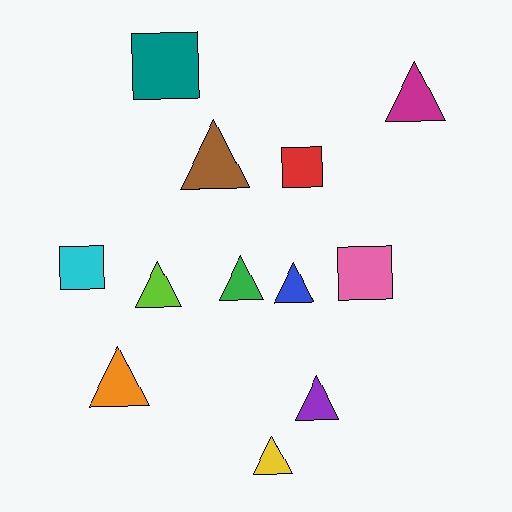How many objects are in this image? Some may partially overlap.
There are 12 objects.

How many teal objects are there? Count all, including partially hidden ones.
There is 1 teal object.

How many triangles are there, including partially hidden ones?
There are 8 triangles.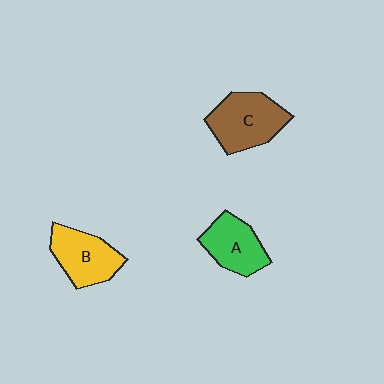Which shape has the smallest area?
Shape A (green).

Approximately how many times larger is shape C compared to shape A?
Approximately 1.3 times.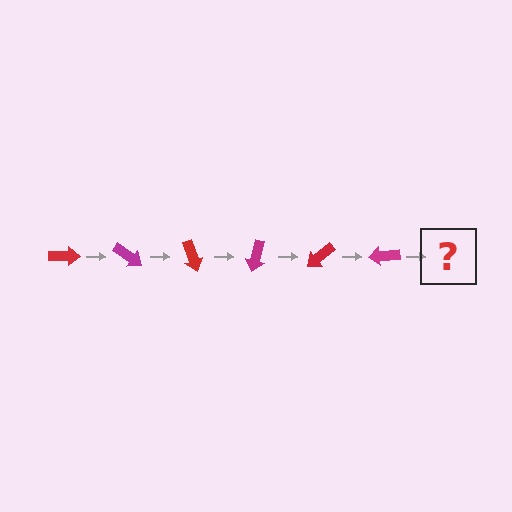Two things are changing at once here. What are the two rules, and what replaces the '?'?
The two rules are that it rotates 35 degrees each step and the color cycles through red and magenta. The '?' should be a red arrow, rotated 210 degrees from the start.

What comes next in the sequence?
The next element should be a red arrow, rotated 210 degrees from the start.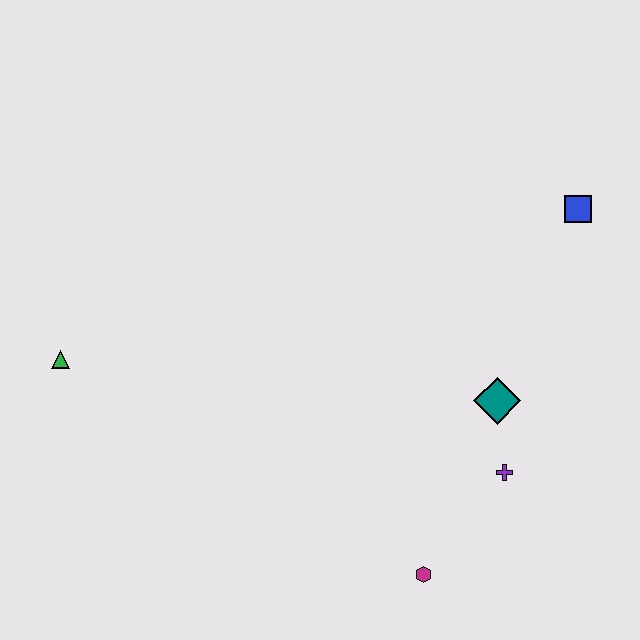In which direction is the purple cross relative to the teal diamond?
The purple cross is below the teal diamond.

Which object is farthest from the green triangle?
The blue square is farthest from the green triangle.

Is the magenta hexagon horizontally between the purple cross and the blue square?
No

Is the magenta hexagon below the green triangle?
Yes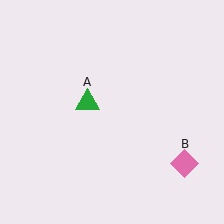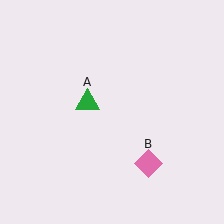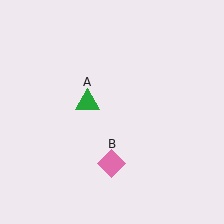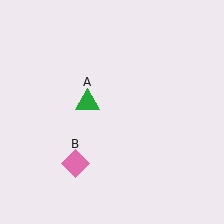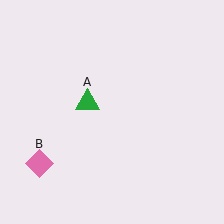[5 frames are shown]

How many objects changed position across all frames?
1 object changed position: pink diamond (object B).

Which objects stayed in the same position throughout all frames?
Green triangle (object A) remained stationary.